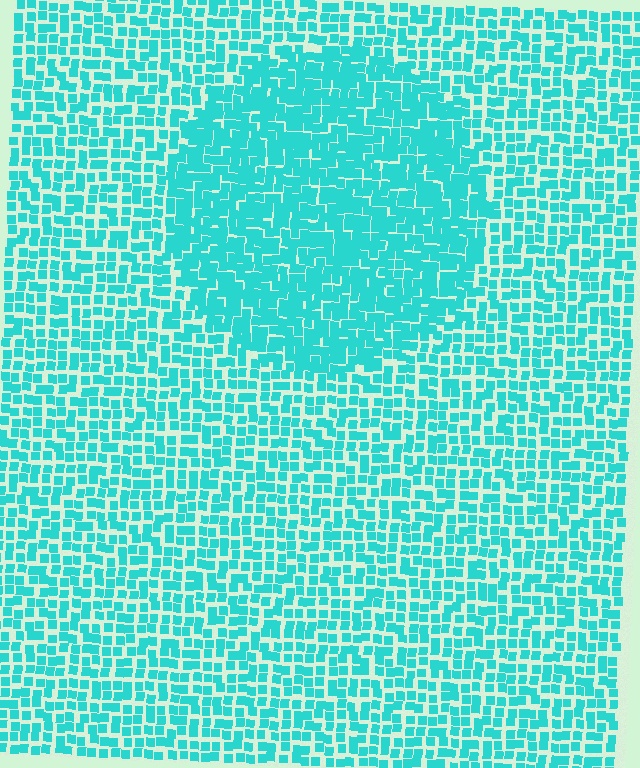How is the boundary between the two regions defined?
The boundary is defined by a change in element density (approximately 1.6x ratio). All elements are the same color, size, and shape.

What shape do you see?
I see a circle.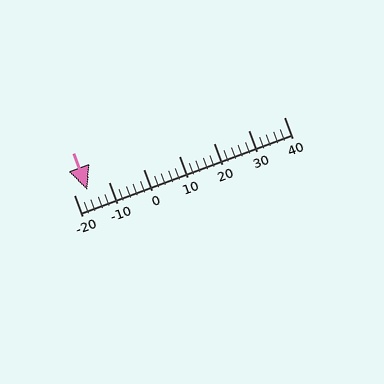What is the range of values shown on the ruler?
The ruler shows values from -20 to 40.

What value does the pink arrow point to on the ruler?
The pink arrow points to approximately -16.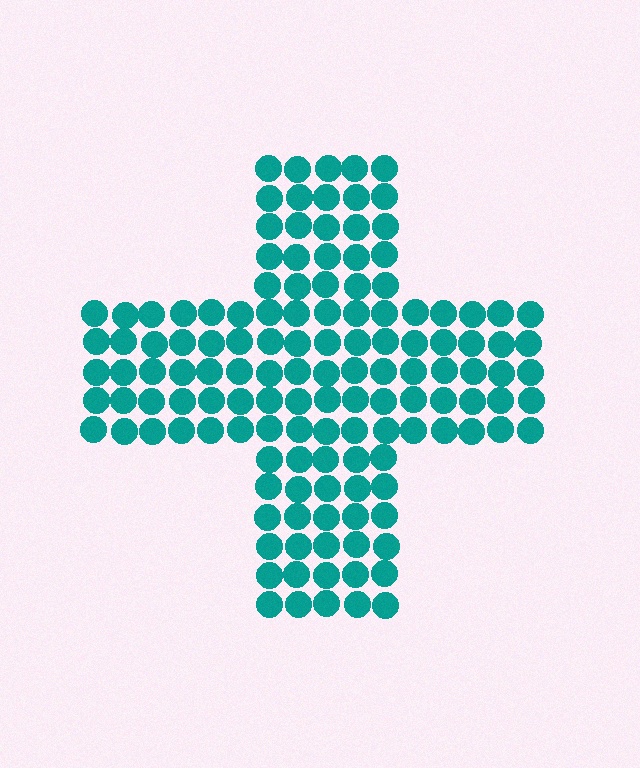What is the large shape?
The large shape is a cross.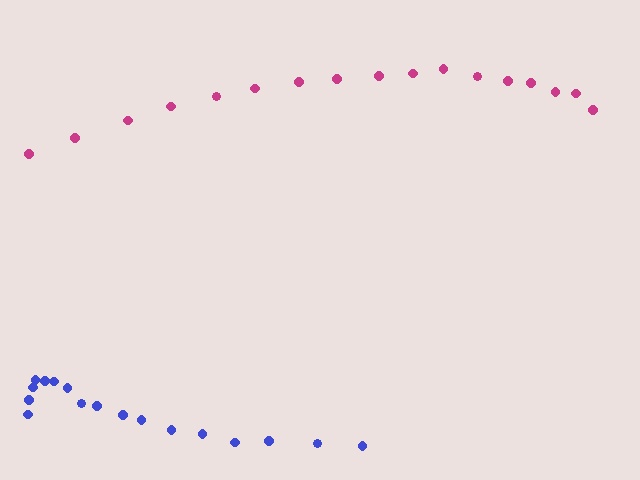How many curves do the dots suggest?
There are 2 distinct paths.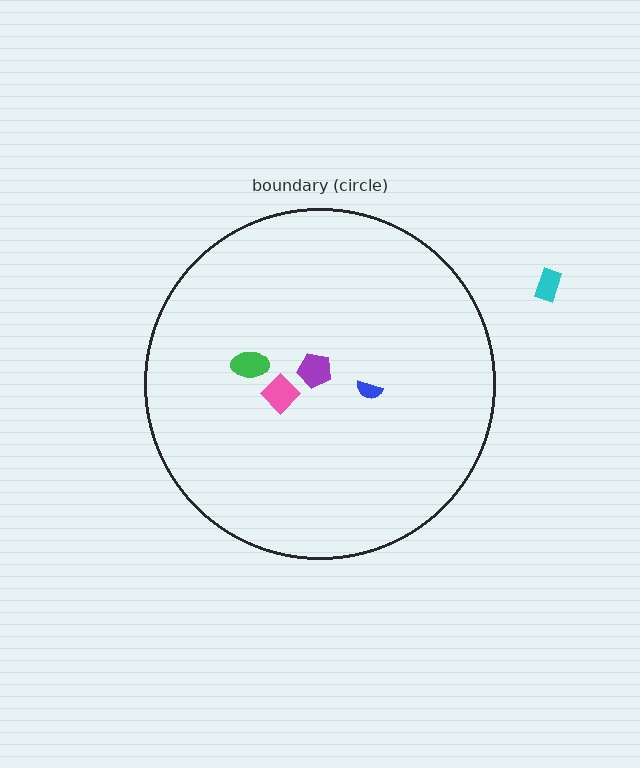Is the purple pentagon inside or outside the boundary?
Inside.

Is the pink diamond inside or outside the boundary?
Inside.